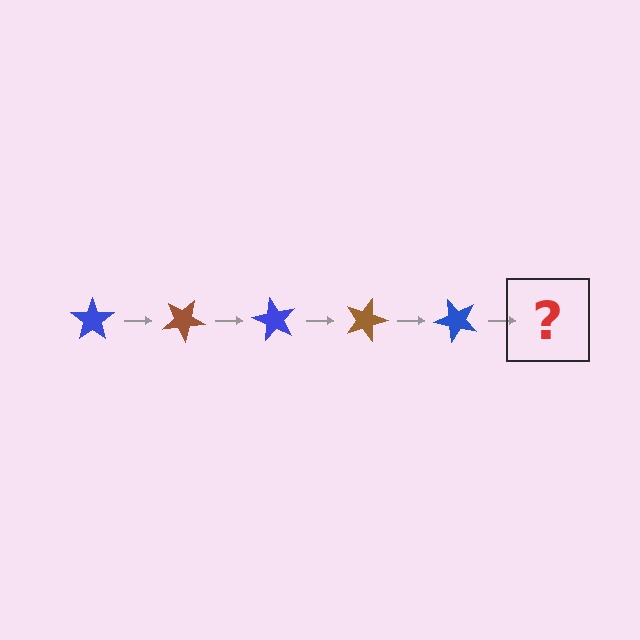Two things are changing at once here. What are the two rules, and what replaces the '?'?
The two rules are that it rotates 30 degrees each step and the color cycles through blue and brown. The '?' should be a brown star, rotated 150 degrees from the start.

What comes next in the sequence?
The next element should be a brown star, rotated 150 degrees from the start.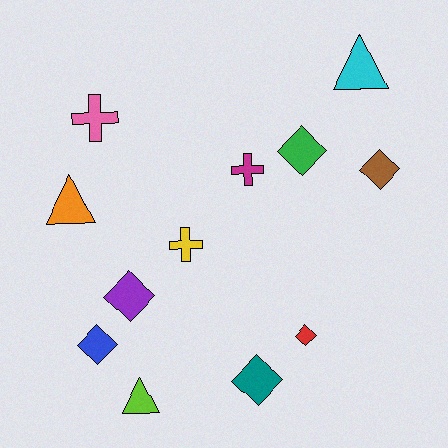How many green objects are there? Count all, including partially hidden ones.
There is 1 green object.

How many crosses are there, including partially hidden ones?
There are 3 crosses.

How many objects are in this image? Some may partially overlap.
There are 12 objects.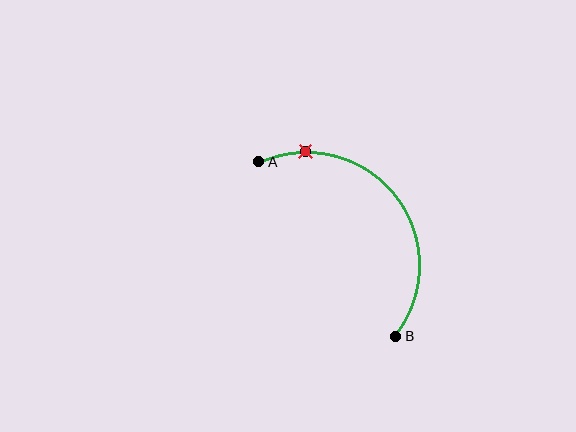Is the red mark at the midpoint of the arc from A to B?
No. The red mark lies on the arc but is closer to endpoint A. The arc midpoint would be at the point on the curve equidistant along the arc from both A and B.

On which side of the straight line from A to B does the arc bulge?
The arc bulges above and to the right of the straight line connecting A and B.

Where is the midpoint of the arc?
The arc midpoint is the point on the curve farthest from the straight line joining A and B. It sits above and to the right of that line.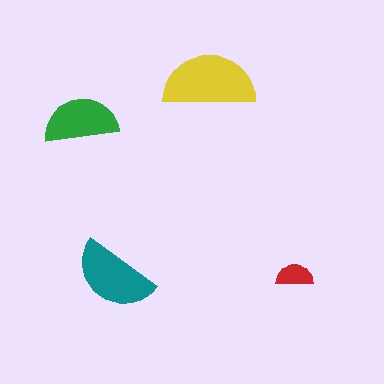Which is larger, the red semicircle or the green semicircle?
The green one.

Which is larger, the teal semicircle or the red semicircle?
The teal one.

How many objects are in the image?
There are 4 objects in the image.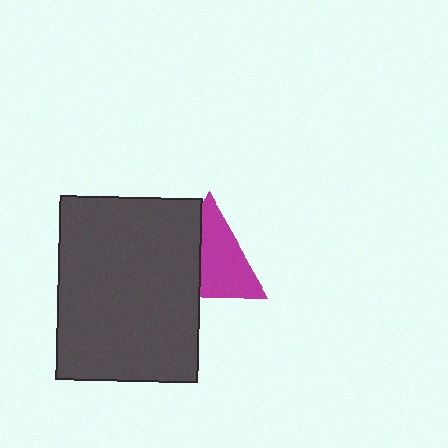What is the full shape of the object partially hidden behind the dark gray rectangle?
The partially hidden object is a magenta triangle.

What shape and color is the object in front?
The object in front is a dark gray rectangle.